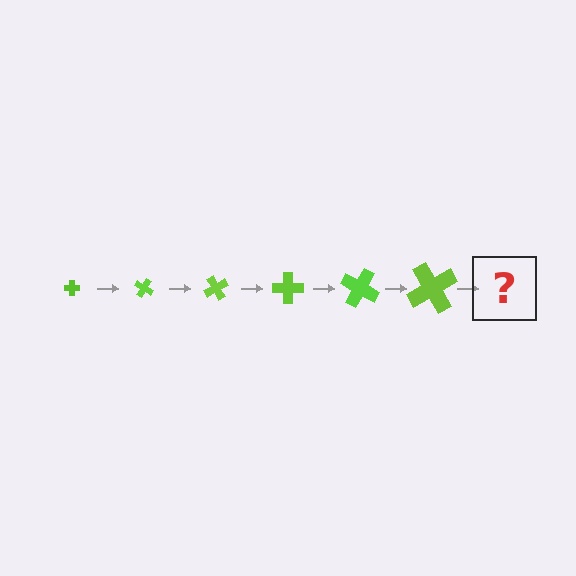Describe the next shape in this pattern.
It should be a cross, larger than the previous one and rotated 180 degrees from the start.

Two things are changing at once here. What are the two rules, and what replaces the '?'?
The two rules are that the cross grows larger each step and it rotates 30 degrees each step. The '?' should be a cross, larger than the previous one and rotated 180 degrees from the start.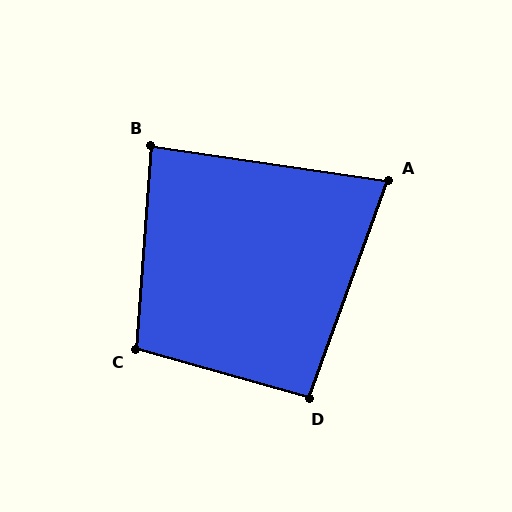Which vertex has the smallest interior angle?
A, at approximately 79 degrees.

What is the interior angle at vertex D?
Approximately 94 degrees (approximately right).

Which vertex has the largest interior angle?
C, at approximately 101 degrees.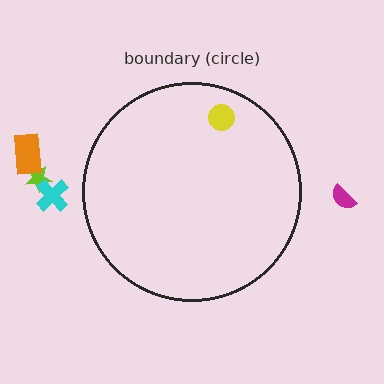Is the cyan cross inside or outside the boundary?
Outside.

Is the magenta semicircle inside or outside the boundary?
Outside.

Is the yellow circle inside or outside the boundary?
Inside.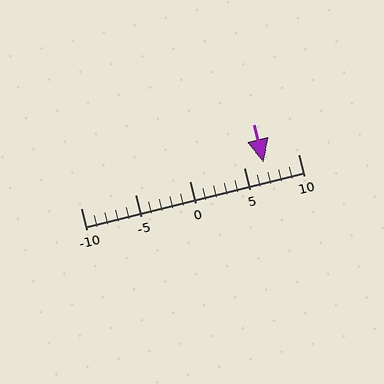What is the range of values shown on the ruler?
The ruler shows values from -10 to 10.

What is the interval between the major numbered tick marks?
The major tick marks are spaced 5 units apart.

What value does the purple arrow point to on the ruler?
The purple arrow points to approximately 7.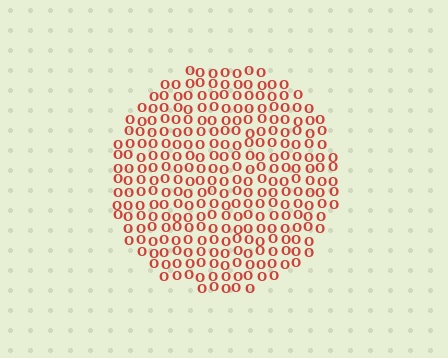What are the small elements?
The small elements are letter O's.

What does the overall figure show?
The overall figure shows a circle.